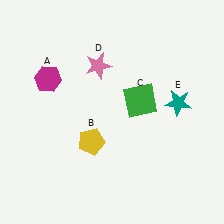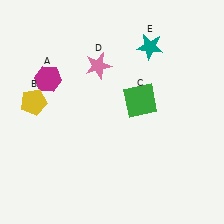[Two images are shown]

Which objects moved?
The objects that moved are: the yellow pentagon (B), the teal star (E).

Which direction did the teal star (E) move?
The teal star (E) moved up.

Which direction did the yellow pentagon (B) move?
The yellow pentagon (B) moved left.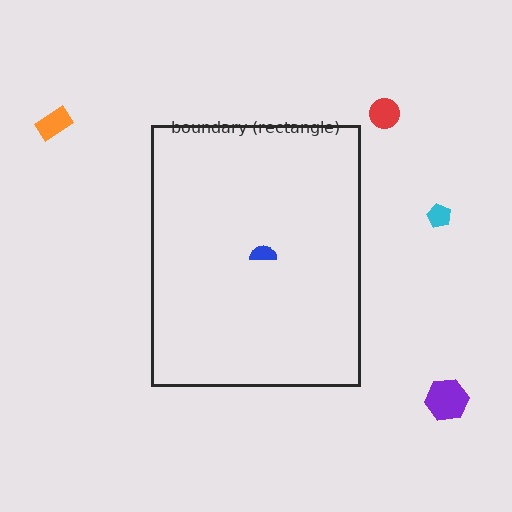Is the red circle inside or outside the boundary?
Outside.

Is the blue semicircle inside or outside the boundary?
Inside.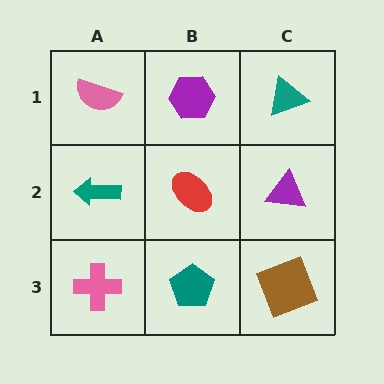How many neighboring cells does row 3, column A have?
2.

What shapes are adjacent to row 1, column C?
A purple triangle (row 2, column C), a purple hexagon (row 1, column B).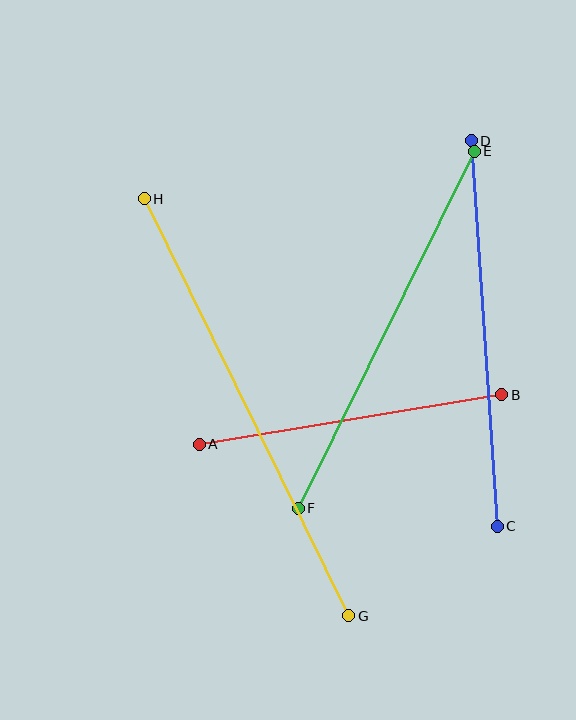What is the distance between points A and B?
The distance is approximately 307 pixels.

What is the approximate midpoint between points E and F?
The midpoint is at approximately (386, 330) pixels.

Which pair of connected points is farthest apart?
Points G and H are farthest apart.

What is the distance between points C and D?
The distance is approximately 387 pixels.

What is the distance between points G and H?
The distance is approximately 464 pixels.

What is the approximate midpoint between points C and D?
The midpoint is at approximately (484, 333) pixels.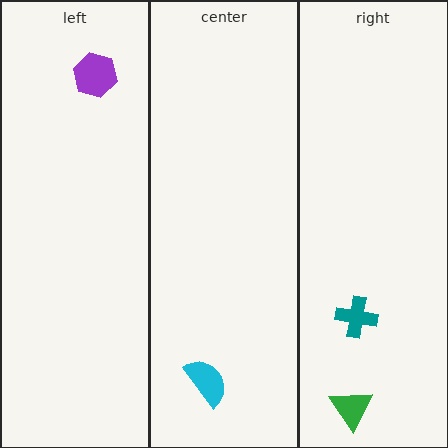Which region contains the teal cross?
The right region.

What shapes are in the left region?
The purple hexagon.